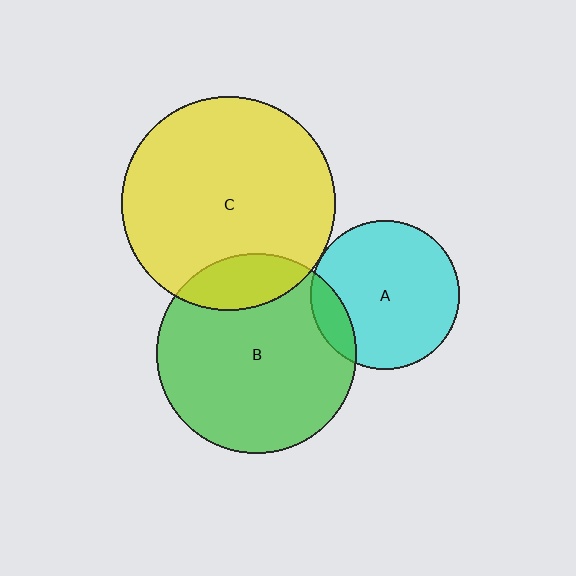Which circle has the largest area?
Circle C (yellow).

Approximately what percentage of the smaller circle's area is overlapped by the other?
Approximately 15%.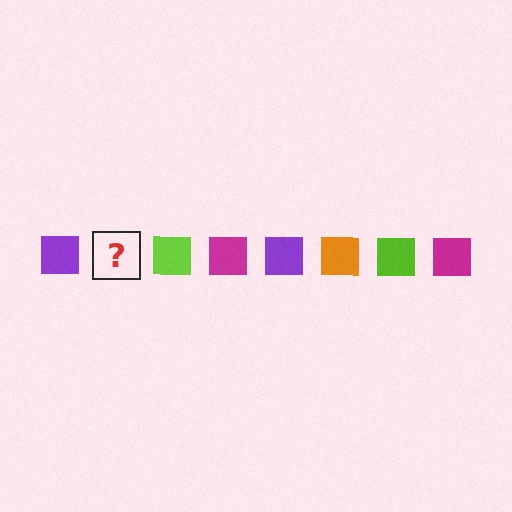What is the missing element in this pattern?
The missing element is an orange square.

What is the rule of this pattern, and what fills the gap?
The rule is that the pattern cycles through purple, orange, lime, magenta squares. The gap should be filled with an orange square.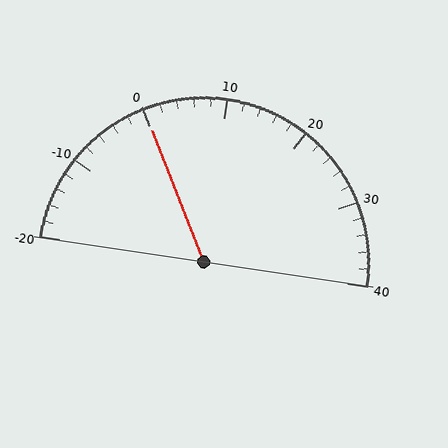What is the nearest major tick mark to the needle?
The nearest major tick mark is 0.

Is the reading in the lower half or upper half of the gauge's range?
The reading is in the lower half of the range (-20 to 40).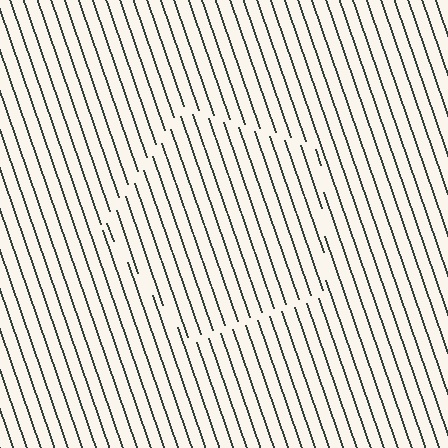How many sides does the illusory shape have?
5 sides — the line-ends trace a pentagon.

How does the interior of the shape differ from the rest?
The interior of the shape contains the same grating, shifted by half a period — the contour is defined by the phase discontinuity where line-ends from the inner and outer gratings abut.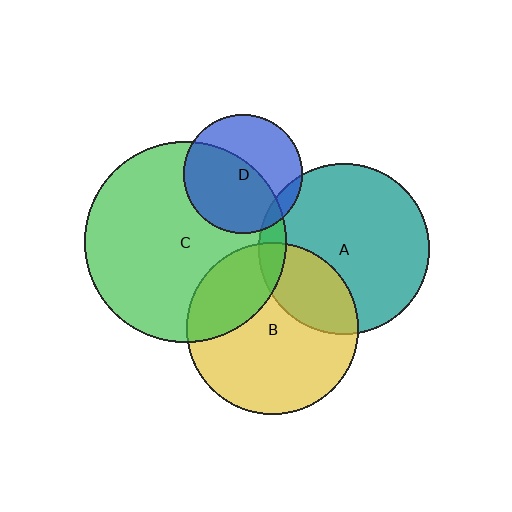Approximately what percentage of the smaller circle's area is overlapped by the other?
Approximately 25%.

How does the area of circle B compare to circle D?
Approximately 2.1 times.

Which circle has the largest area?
Circle C (green).